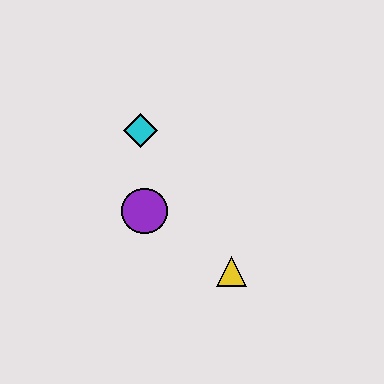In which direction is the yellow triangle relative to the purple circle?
The yellow triangle is to the right of the purple circle.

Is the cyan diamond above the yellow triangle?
Yes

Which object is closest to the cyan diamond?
The purple circle is closest to the cyan diamond.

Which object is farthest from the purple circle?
The yellow triangle is farthest from the purple circle.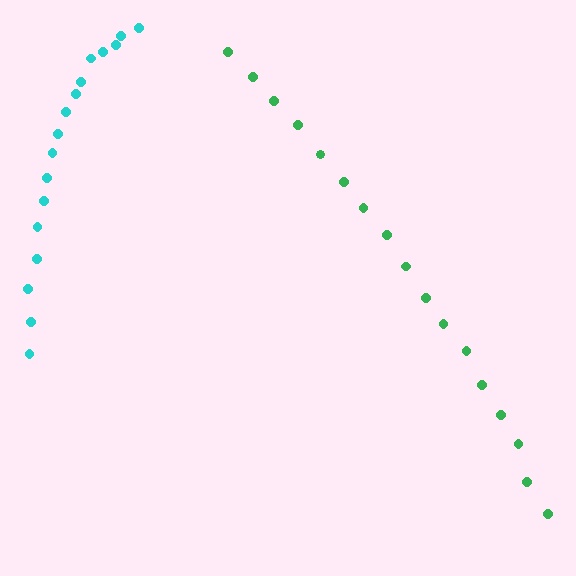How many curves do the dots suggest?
There are 2 distinct paths.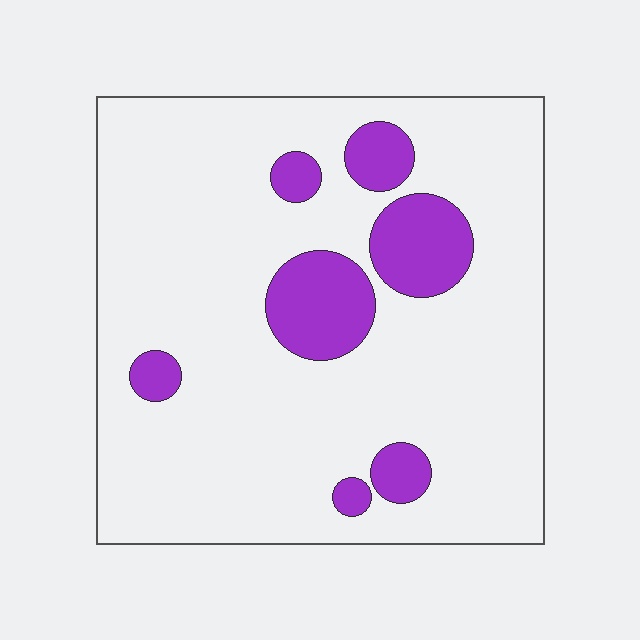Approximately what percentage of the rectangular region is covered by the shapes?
Approximately 15%.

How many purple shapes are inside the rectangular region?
7.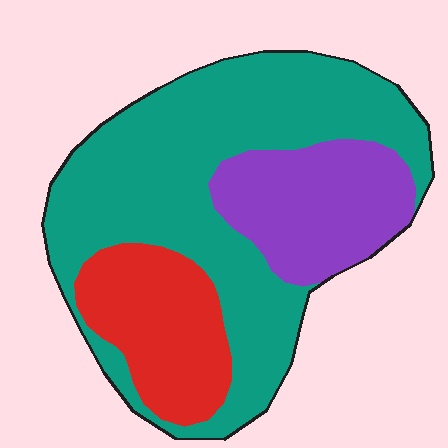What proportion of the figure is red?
Red covers about 20% of the figure.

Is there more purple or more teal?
Teal.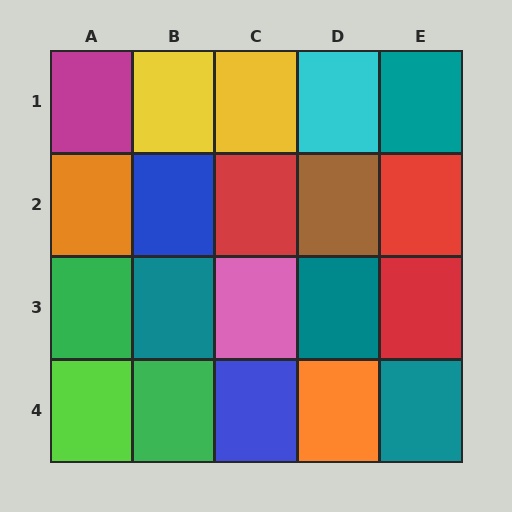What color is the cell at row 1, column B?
Yellow.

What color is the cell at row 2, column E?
Red.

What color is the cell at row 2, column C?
Red.